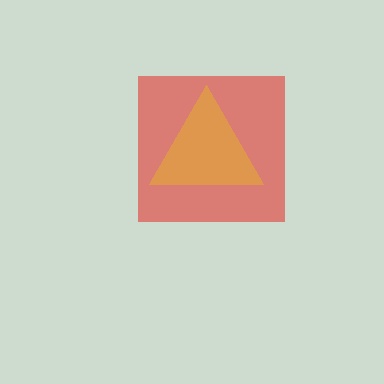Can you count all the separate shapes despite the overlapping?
Yes, there are 2 separate shapes.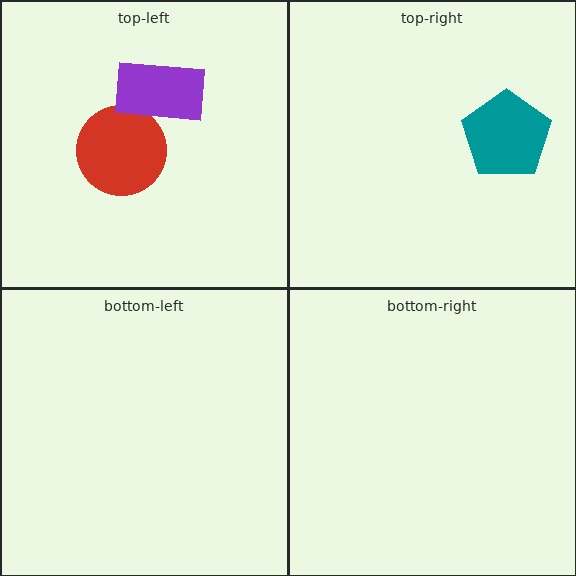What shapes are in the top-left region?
The red circle, the purple rectangle.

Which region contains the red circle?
The top-left region.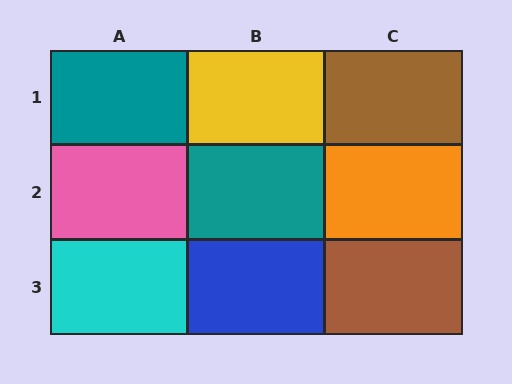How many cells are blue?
1 cell is blue.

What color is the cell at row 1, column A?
Teal.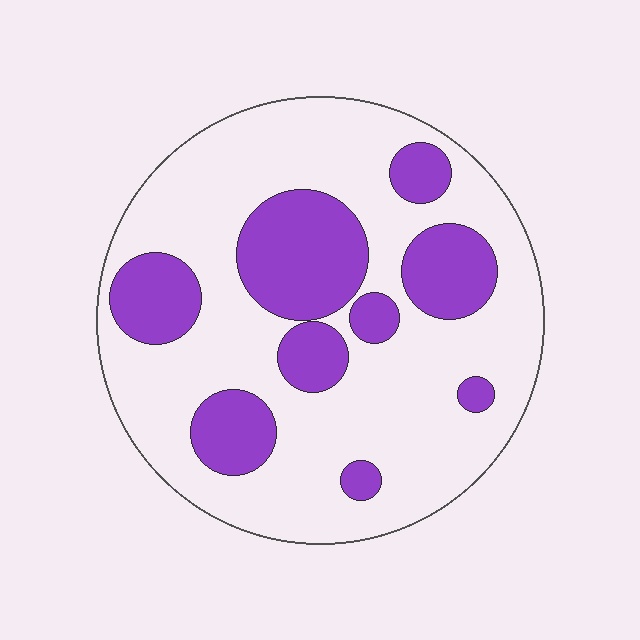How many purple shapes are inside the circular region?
9.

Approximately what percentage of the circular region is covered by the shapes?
Approximately 30%.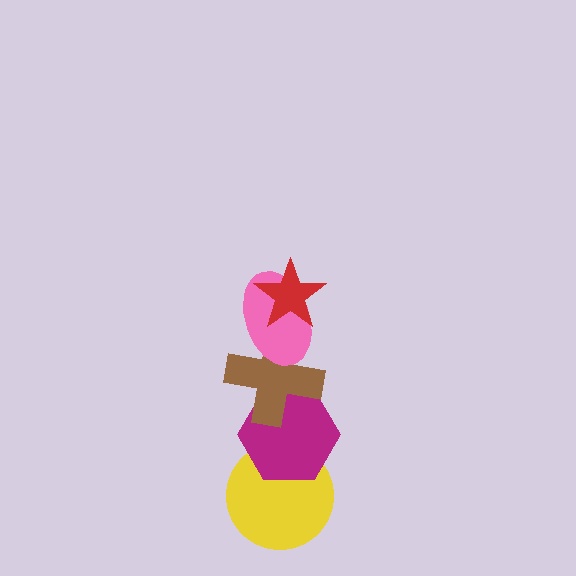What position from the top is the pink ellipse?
The pink ellipse is 2nd from the top.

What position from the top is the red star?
The red star is 1st from the top.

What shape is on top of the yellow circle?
The magenta hexagon is on top of the yellow circle.